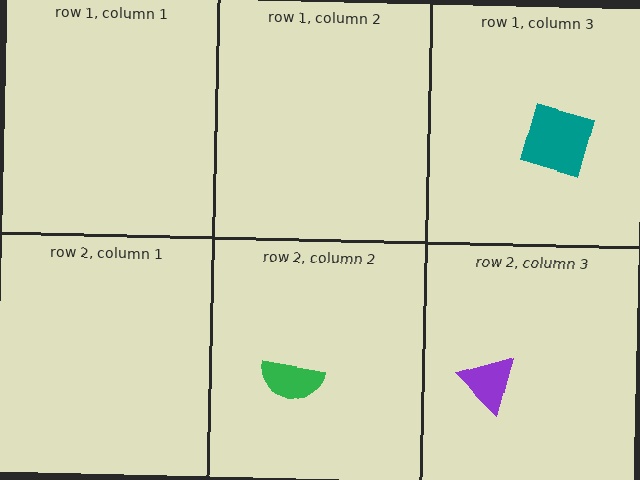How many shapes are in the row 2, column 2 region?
1.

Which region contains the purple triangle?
The row 2, column 3 region.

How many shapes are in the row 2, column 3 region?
1.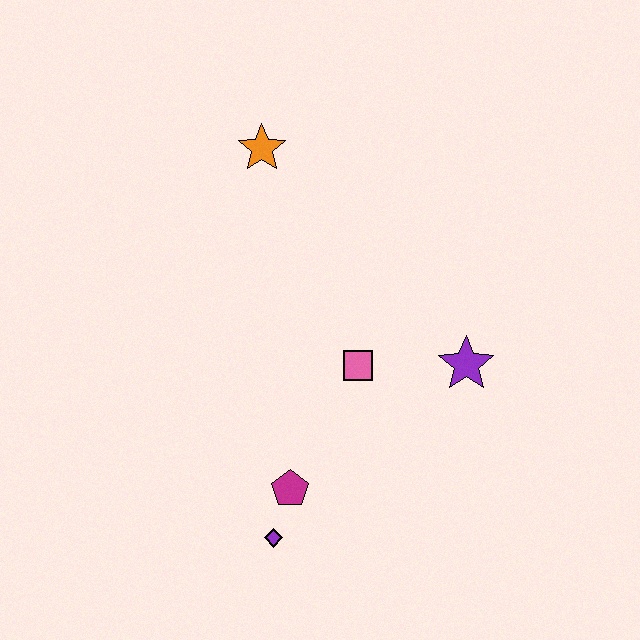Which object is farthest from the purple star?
The orange star is farthest from the purple star.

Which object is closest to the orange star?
The pink square is closest to the orange star.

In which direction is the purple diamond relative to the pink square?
The purple diamond is below the pink square.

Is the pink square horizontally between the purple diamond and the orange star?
No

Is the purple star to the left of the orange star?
No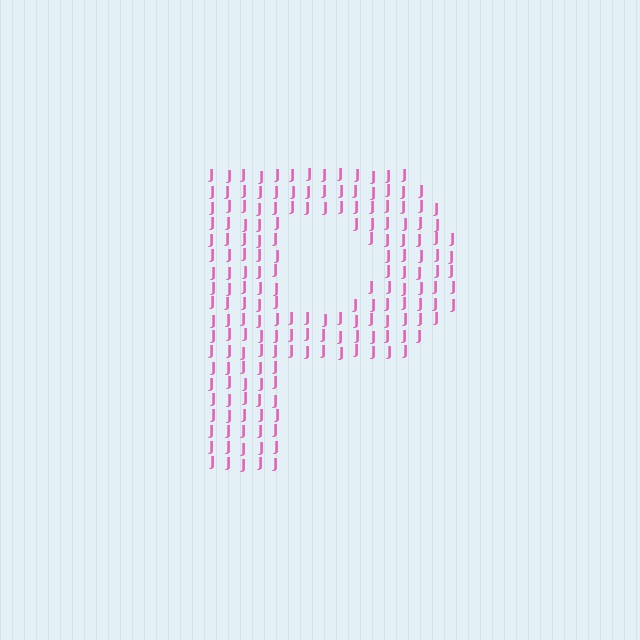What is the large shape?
The large shape is the letter P.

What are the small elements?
The small elements are letter J's.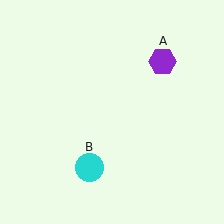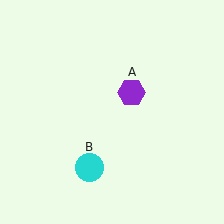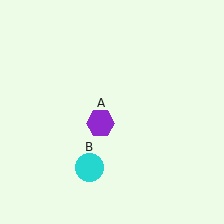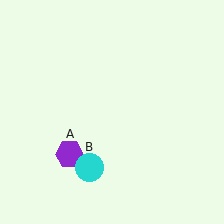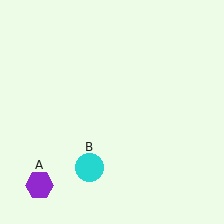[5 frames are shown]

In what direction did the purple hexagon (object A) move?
The purple hexagon (object A) moved down and to the left.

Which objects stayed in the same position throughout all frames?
Cyan circle (object B) remained stationary.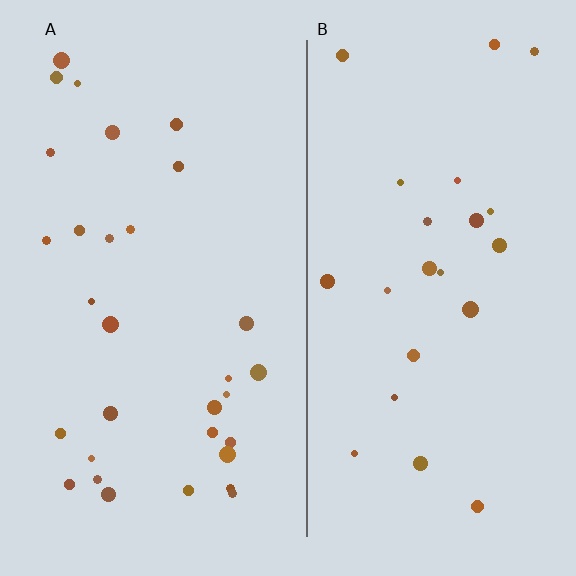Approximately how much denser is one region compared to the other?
Approximately 1.4× — region A over region B.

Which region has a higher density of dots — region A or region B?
A (the left).